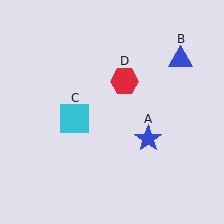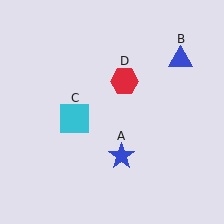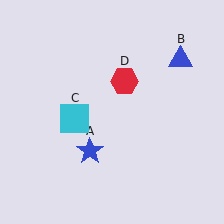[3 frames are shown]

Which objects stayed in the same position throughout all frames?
Blue triangle (object B) and cyan square (object C) and red hexagon (object D) remained stationary.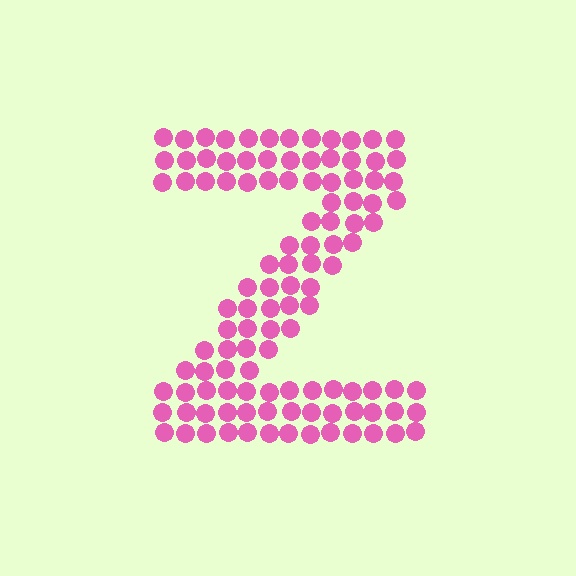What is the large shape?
The large shape is the letter Z.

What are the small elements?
The small elements are circles.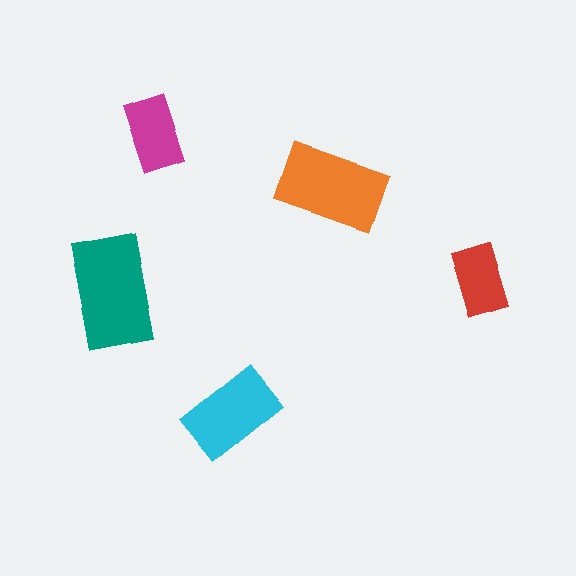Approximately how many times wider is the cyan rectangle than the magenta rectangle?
About 1.5 times wider.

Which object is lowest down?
The cyan rectangle is bottommost.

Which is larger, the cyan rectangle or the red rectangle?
The cyan one.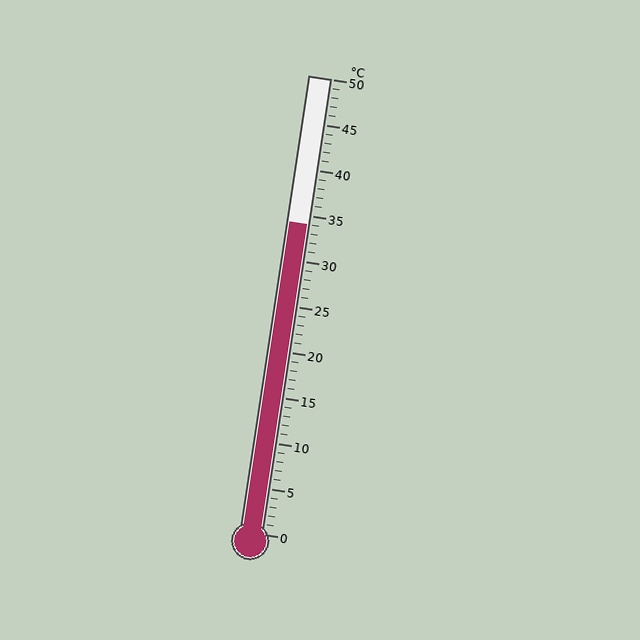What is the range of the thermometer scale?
The thermometer scale ranges from 0°C to 50°C.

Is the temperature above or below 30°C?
The temperature is above 30°C.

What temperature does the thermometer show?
The thermometer shows approximately 34°C.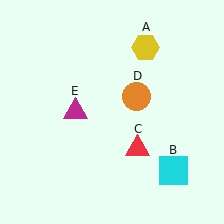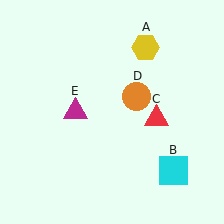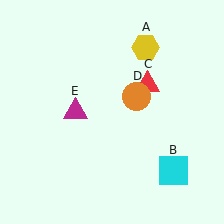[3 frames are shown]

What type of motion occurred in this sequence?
The red triangle (object C) rotated counterclockwise around the center of the scene.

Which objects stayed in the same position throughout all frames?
Yellow hexagon (object A) and cyan square (object B) and orange circle (object D) and magenta triangle (object E) remained stationary.